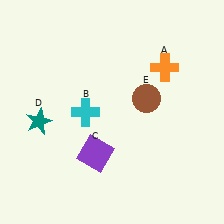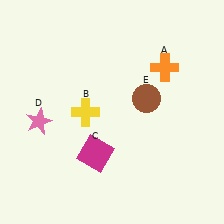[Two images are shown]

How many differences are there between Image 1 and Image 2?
There are 3 differences between the two images.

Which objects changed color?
B changed from cyan to yellow. C changed from purple to magenta. D changed from teal to pink.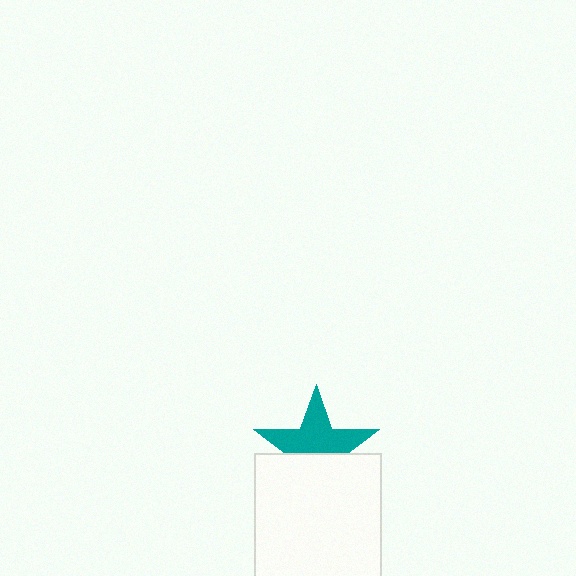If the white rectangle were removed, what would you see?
You would see the complete teal star.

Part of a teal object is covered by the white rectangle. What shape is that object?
It is a star.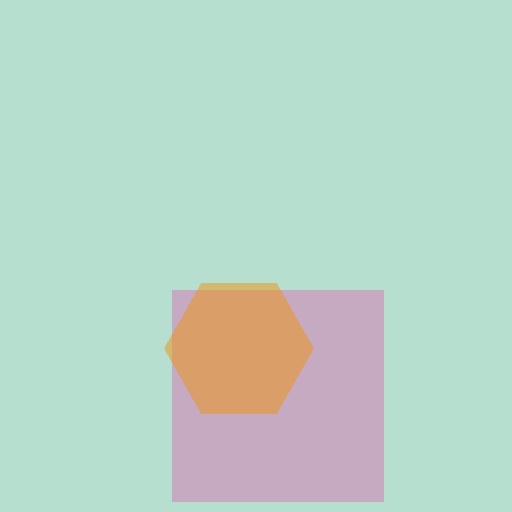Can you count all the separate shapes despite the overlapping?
Yes, there are 2 separate shapes.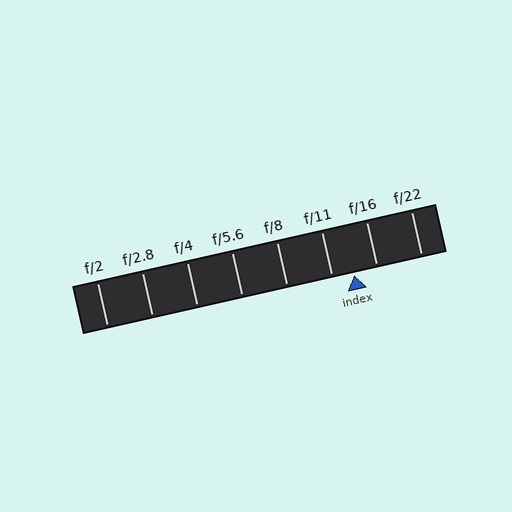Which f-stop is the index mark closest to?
The index mark is closest to f/11.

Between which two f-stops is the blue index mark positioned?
The index mark is between f/11 and f/16.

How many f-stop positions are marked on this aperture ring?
There are 8 f-stop positions marked.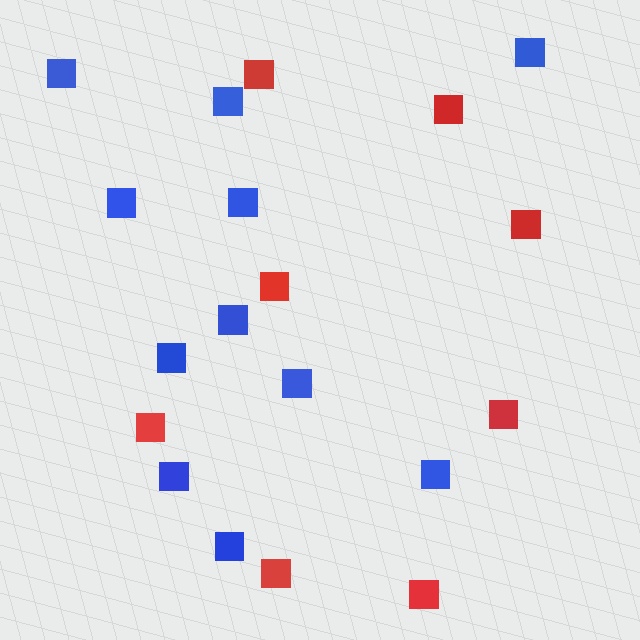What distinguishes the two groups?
There are 2 groups: one group of blue squares (11) and one group of red squares (8).